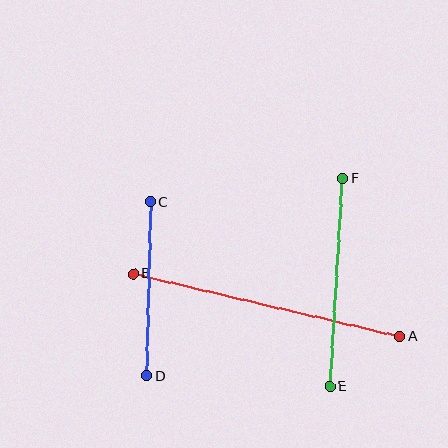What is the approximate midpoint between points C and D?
The midpoint is at approximately (149, 289) pixels.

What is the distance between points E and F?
The distance is approximately 208 pixels.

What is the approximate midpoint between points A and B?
The midpoint is at approximately (267, 305) pixels.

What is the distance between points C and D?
The distance is approximately 174 pixels.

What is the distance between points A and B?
The distance is approximately 274 pixels.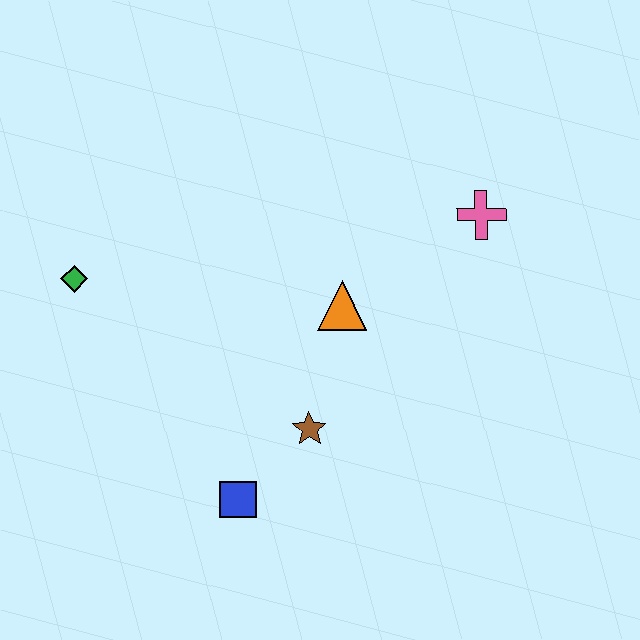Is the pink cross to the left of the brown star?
No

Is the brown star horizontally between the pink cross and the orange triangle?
No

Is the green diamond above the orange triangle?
Yes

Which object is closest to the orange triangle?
The brown star is closest to the orange triangle.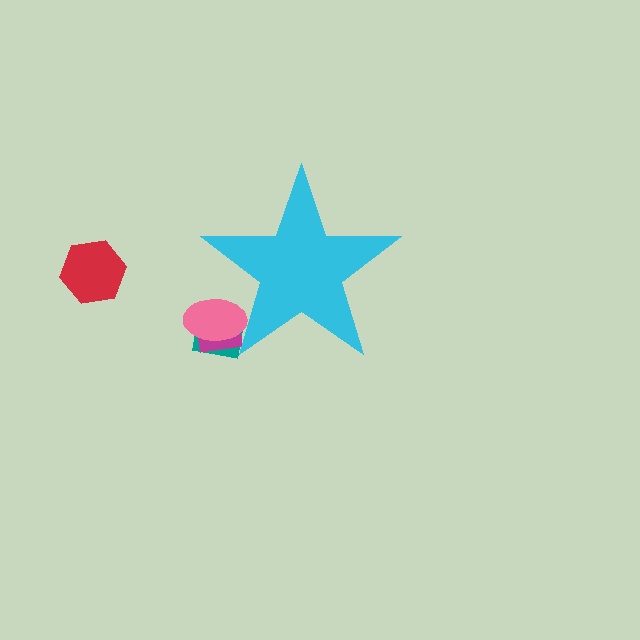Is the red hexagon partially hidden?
No, the red hexagon is fully visible.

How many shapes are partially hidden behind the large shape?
3 shapes are partially hidden.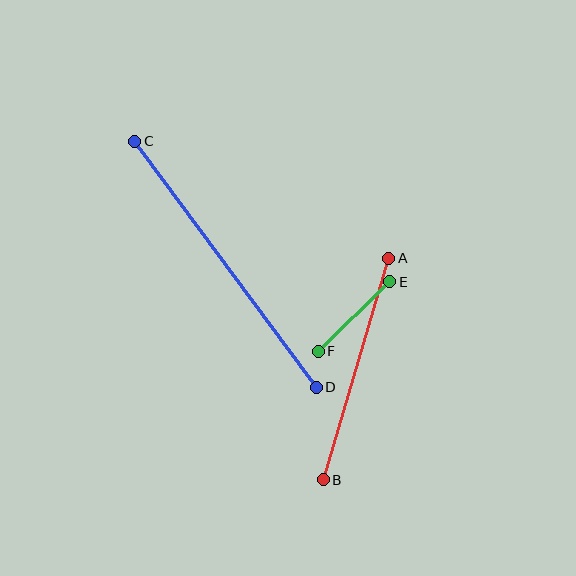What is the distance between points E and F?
The distance is approximately 99 pixels.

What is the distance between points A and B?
The distance is approximately 231 pixels.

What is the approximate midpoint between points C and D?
The midpoint is at approximately (225, 264) pixels.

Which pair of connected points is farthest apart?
Points C and D are farthest apart.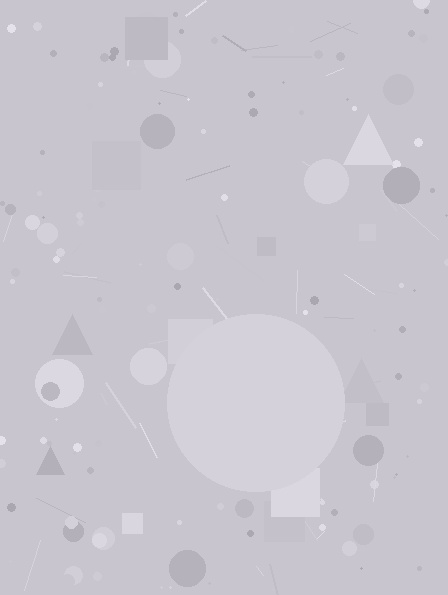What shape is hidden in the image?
A circle is hidden in the image.